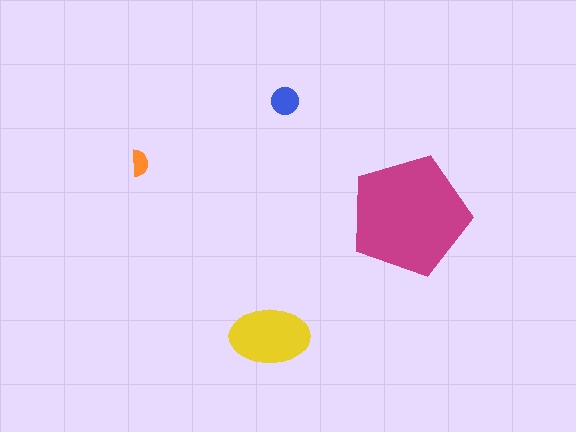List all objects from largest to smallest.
The magenta pentagon, the yellow ellipse, the blue circle, the orange semicircle.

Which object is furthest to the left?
The orange semicircle is leftmost.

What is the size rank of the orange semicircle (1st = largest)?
4th.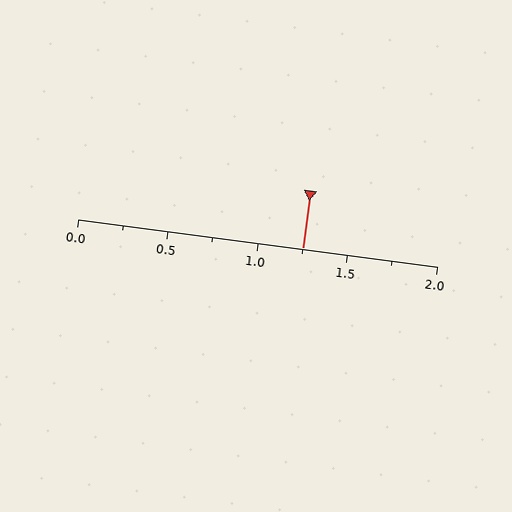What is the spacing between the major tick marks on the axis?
The major ticks are spaced 0.5 apart.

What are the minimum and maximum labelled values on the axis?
The axis runs from 0.0 to 2.0.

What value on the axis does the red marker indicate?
The marker indicates approximately 1.25.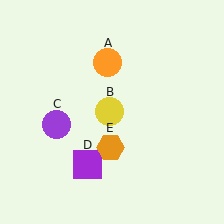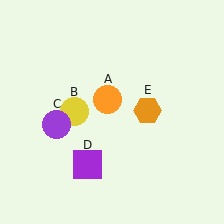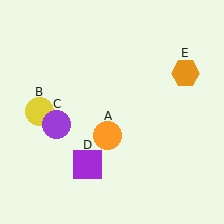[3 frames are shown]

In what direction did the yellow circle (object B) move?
The yellow circle (object B) moved left.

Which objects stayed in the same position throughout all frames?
Purple circle (object C) and purple square (object D) remained stationary.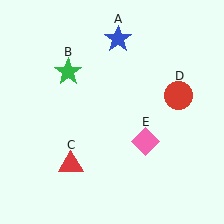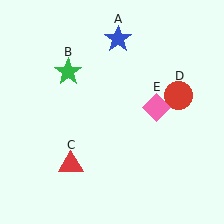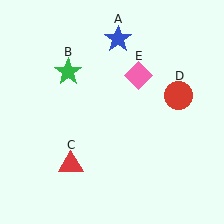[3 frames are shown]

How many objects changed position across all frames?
1 object changed position: pink diamond (object E).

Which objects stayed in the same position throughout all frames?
Blue star (object A) and green star (object B) and red triangle (object C) and red circle (object D) remained stationary.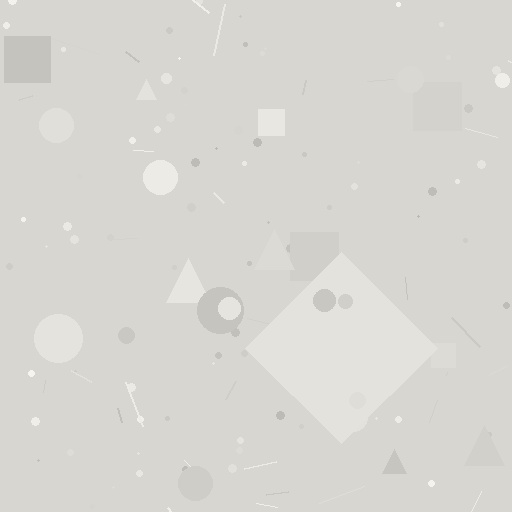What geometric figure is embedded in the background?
A diamond is embedded in the background.